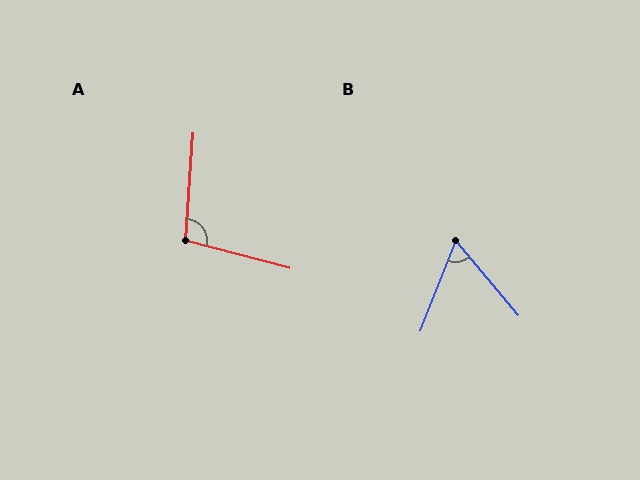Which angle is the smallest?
B, at approximately 61 degrees.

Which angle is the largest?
A, at approximately 101 degrees.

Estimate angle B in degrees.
Approximately 61 degrees.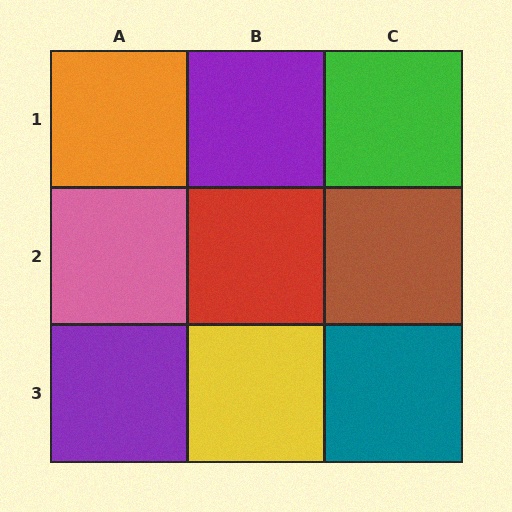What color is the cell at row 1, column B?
Purple.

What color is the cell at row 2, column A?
Pink.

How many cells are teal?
1 cell is teal.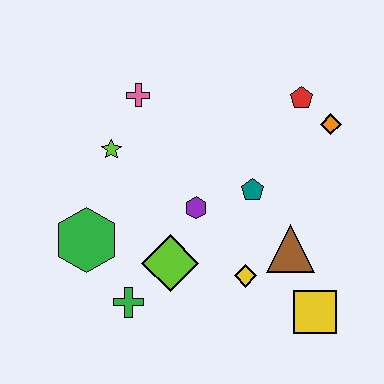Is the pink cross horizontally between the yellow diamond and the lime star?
Yes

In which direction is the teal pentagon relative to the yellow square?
The teal pentagon is above the yellow square.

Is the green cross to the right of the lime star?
Yes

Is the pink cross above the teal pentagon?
Yes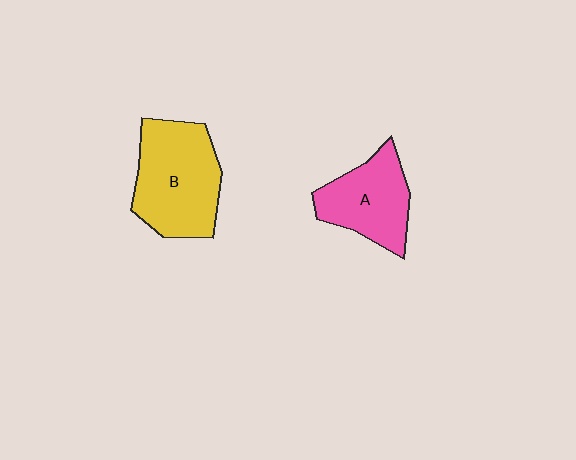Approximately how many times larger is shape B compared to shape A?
Approximately 1.4 times.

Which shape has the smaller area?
Shape A (pink).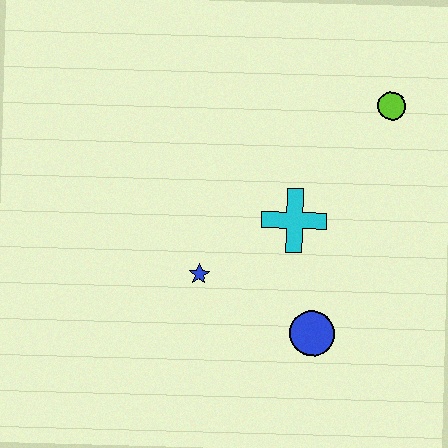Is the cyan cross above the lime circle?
No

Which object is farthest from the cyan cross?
The lime circle is farthest from the cyan cross.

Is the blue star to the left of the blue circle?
Yes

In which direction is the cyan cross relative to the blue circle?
The cyan cross is above the blue circle.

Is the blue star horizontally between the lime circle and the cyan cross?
No